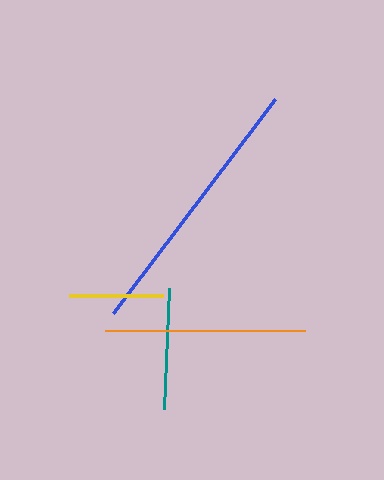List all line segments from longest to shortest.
From longest to shortest: blue, orange, teal, yellow.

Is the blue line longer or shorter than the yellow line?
The blue line is longer than the yellow line.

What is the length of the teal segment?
The teal segment is approximately 122 pixels long.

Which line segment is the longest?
The blue line is the longest at approximately 269 pixels.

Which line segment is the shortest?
The yellow line is the shortest at approximately 94 pixels.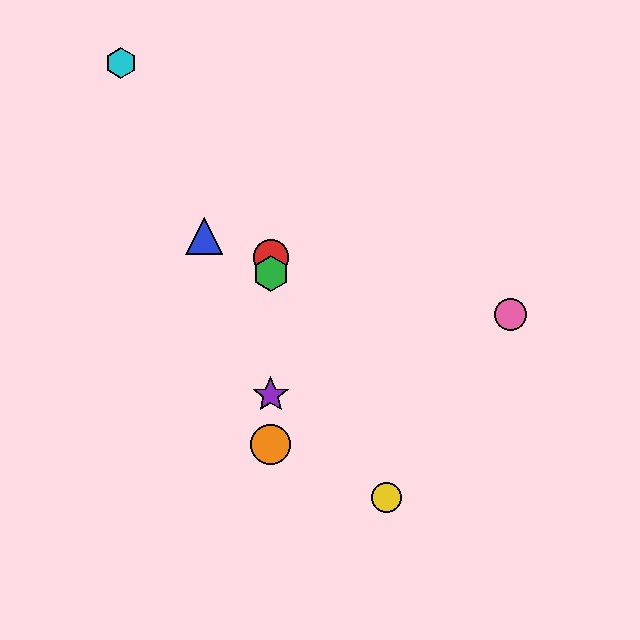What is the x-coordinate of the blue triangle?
The blue triangle is at x≈204.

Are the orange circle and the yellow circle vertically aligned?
No, the orange circle is at x≈271 and the yellow circle is at x≈386.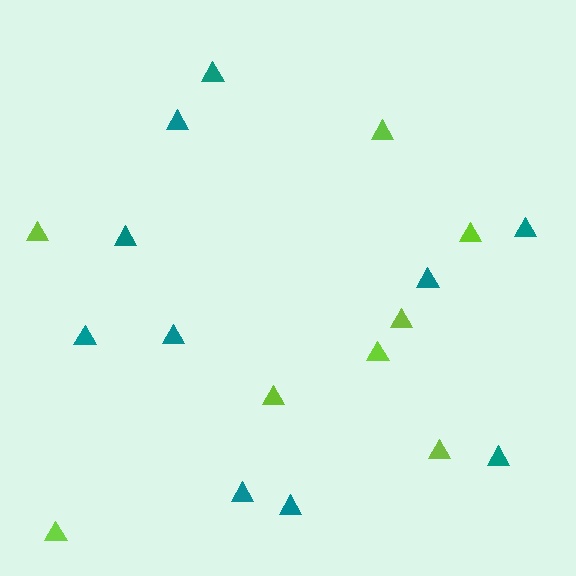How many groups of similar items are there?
There are 2 groups: one group of teal triangles (10) and one group of lime triangles (8).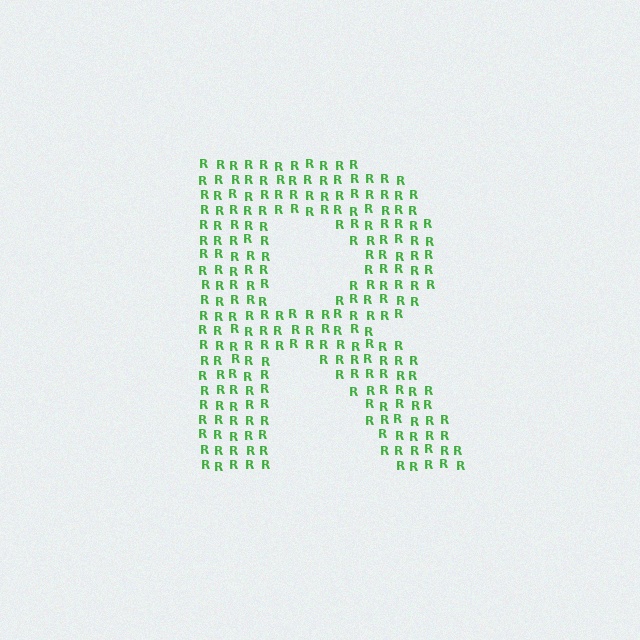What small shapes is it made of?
It is made of small letter R's.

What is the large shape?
The large shape is the letter R.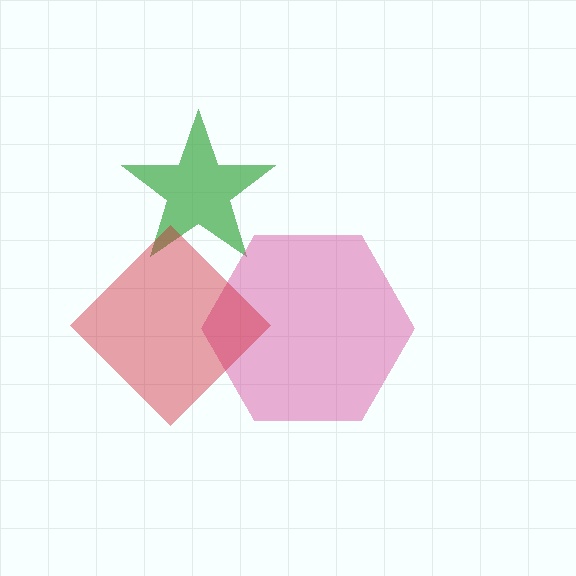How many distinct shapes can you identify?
There are 3 distinct shapes: a green star, a magenta hexagon, a red diamond.